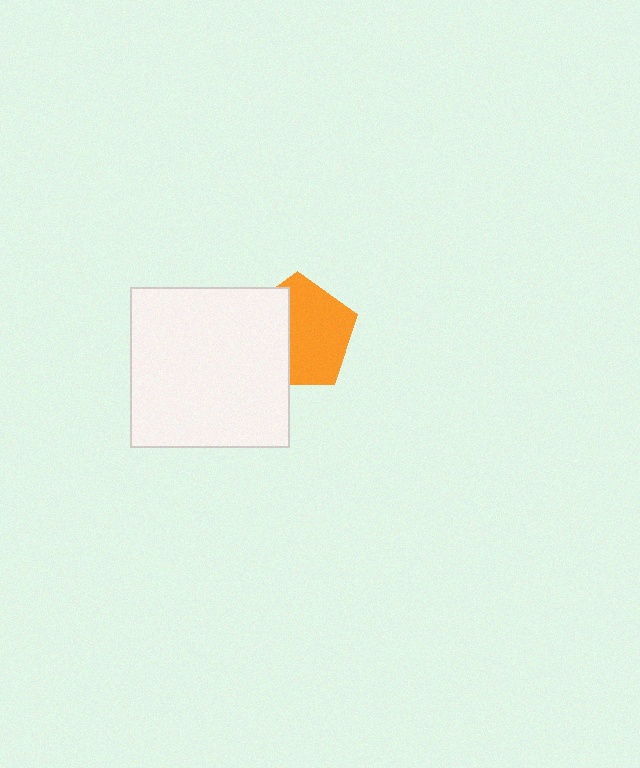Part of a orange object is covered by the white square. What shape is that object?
It is a pentagon.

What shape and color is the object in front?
The object in front is a white square.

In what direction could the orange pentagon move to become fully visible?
The orange pentagon could move right. That would shift it out from behind the white square entirely.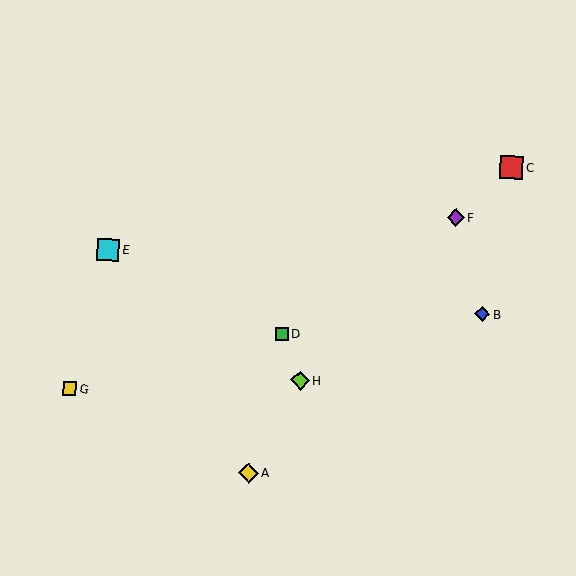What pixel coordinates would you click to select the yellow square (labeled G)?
Click at (69, 388) to select the yellow square G.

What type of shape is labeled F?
Shape F is a purple diamond.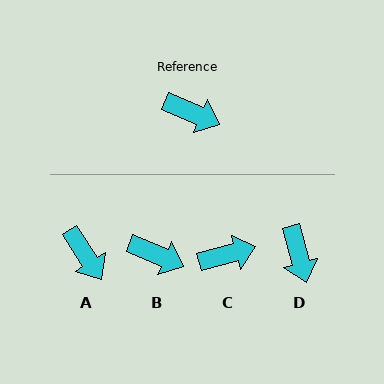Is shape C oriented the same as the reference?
No, it is off by about 39 degrees.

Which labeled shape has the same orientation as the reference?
B.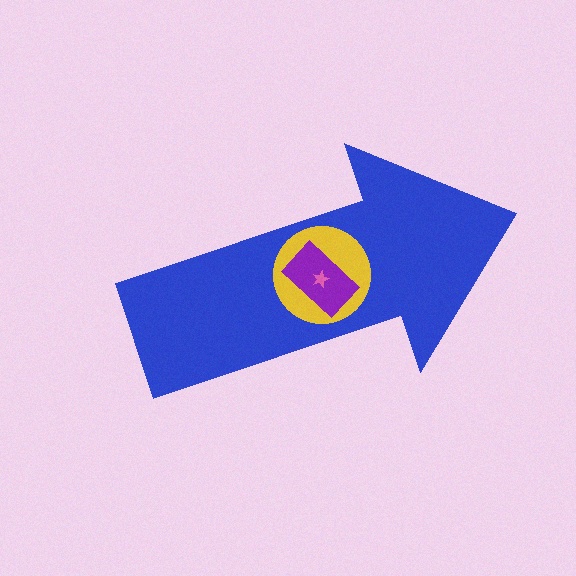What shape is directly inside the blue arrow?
The yellow circle.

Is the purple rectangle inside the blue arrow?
Yes.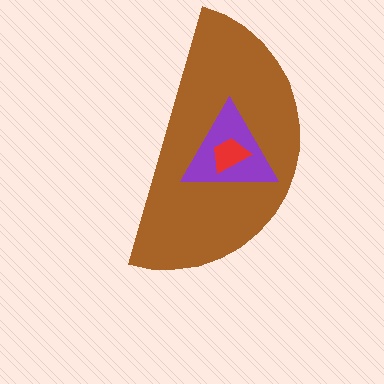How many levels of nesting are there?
3.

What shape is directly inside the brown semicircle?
The purple triangle.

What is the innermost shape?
The red trapezoid.